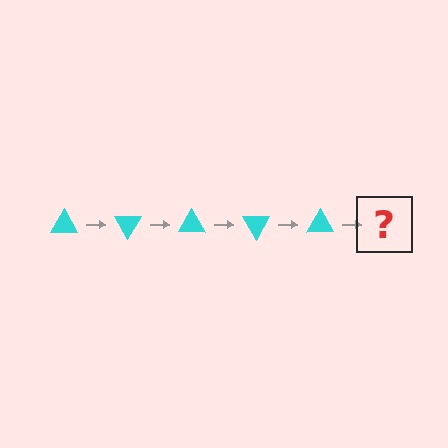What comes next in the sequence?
The next element should be a cyan triangle rotated 300 degrees.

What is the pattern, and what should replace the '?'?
The pattern is that the triangle rotates 60 degrees each step. The '?' should be a cyan triangle rotated 300 degrees.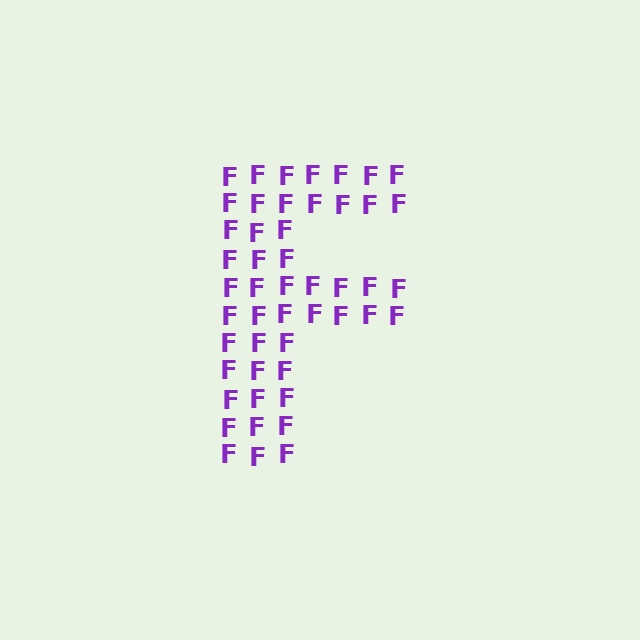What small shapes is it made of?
It is made of small letter F's.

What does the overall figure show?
The overall figure shows the letter F.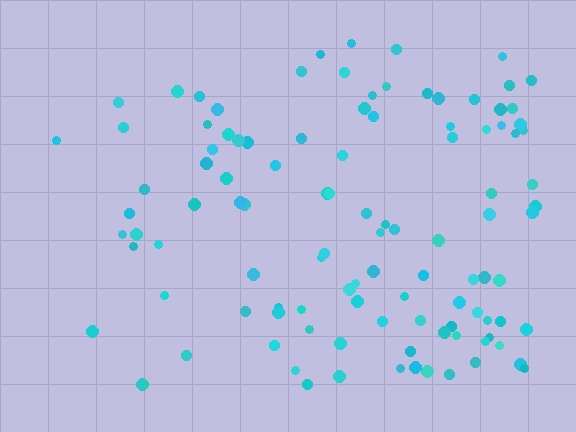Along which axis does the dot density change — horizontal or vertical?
Horizontal.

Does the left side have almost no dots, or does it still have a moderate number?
Still a moderate number, just noticeably fewer than the right.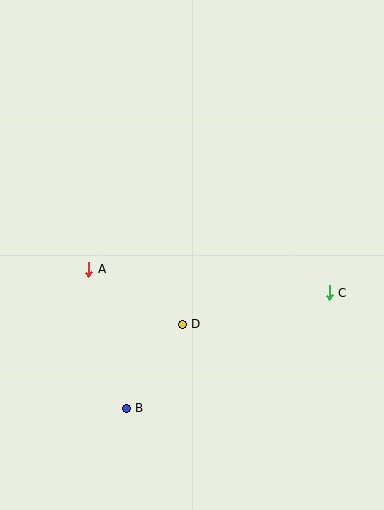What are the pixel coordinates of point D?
Point D is at (182, 324).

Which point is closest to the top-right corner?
Point C is closest to the top-right corner.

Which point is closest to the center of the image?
Point D at (182, 324) is closest to the center.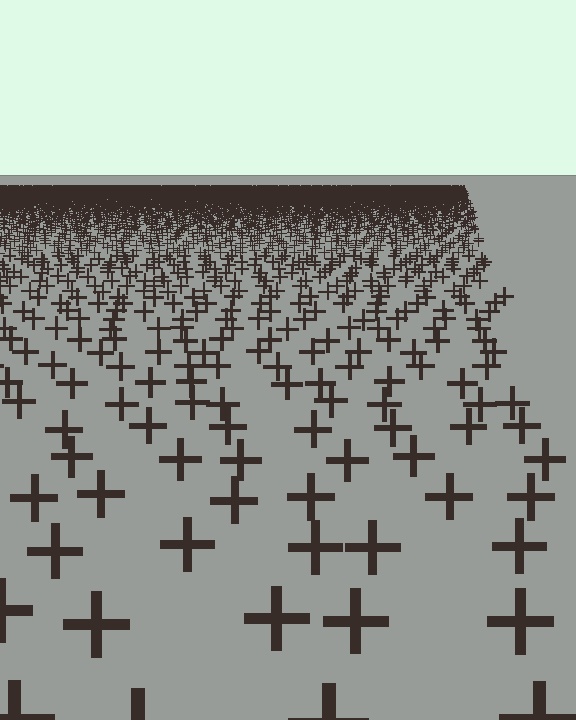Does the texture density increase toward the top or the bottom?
Density increases toward the top.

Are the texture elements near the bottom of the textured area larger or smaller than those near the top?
Larger. Near the bottom, elements are closer to the viewer and appear at a bigger on-screen size.